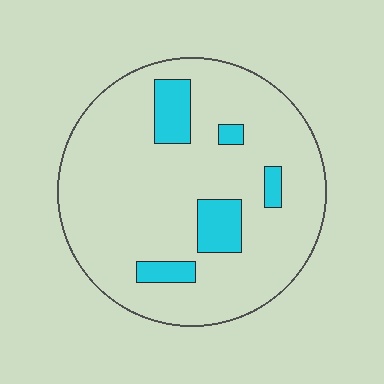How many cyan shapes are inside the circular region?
5.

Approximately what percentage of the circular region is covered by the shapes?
Approximately 15%.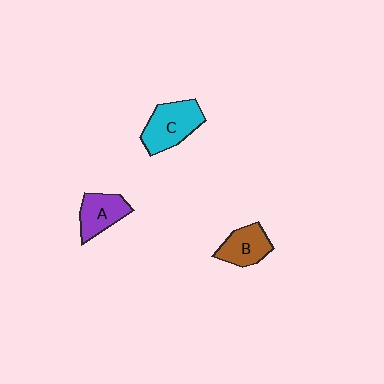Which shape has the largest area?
Shape C (cyan).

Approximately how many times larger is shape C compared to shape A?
Approximately 1.4 times.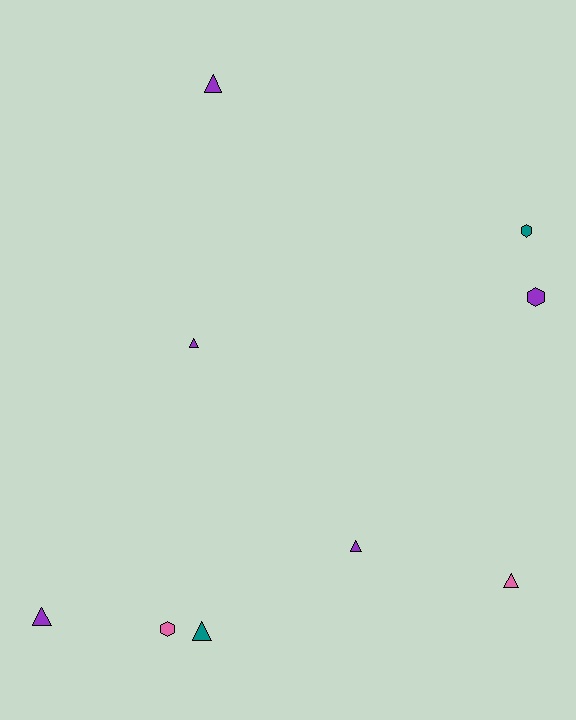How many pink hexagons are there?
There is 1 pink hexagon.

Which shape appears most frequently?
Triangle, with 6 objects.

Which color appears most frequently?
Purple, with 5 objects.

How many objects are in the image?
There are 9 objects.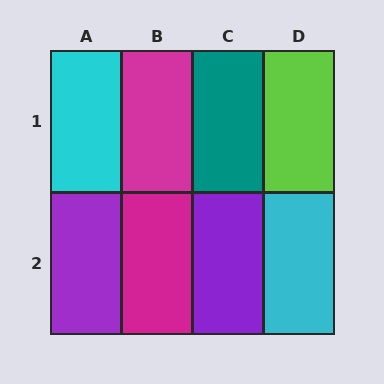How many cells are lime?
1 cell is lime.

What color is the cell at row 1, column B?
Magenta.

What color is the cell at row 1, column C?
Teal.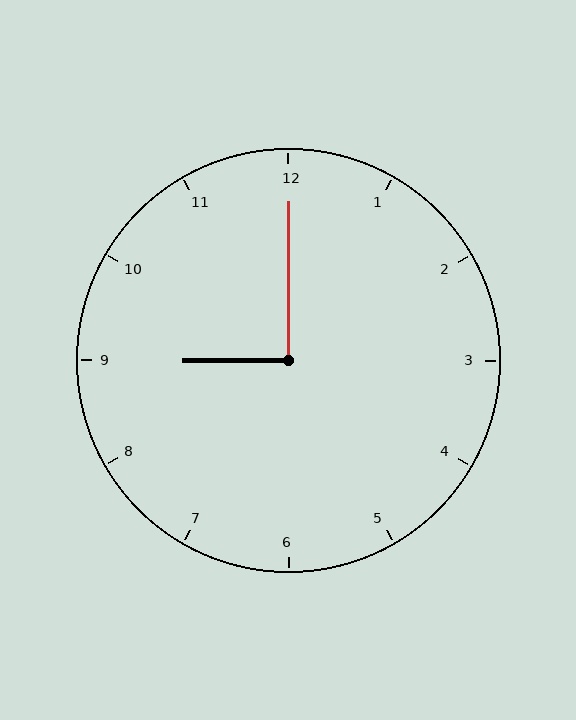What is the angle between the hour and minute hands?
Approximately 90 degrees.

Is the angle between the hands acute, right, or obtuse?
It is right.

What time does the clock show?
9:00.